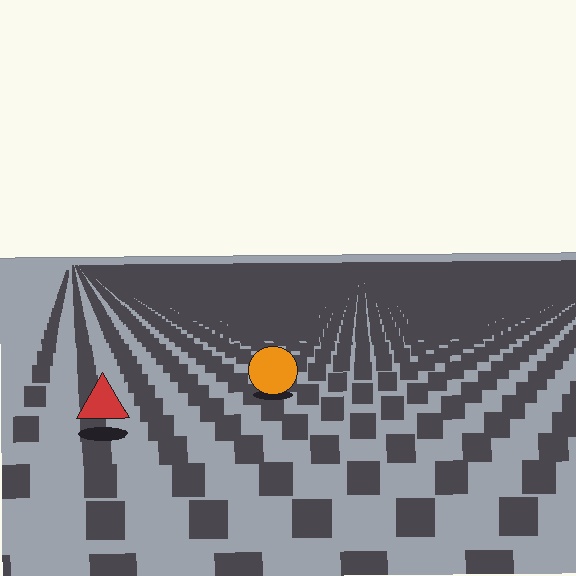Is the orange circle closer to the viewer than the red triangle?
No. The red triangle is closer — you can tell from the texture gradient: the ground texture is coarser near it.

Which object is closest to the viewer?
The red triangle is closest. The texture marks near it are larger and more spread out.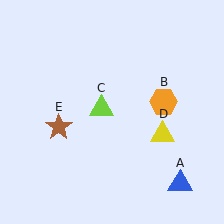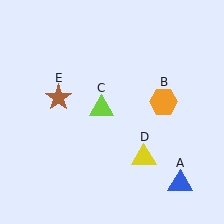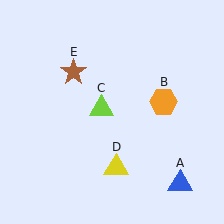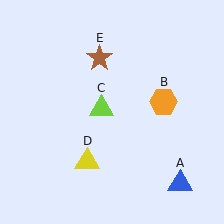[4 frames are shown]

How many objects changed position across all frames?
2 objects changed position: yellow triangle (object D), brown star (object E).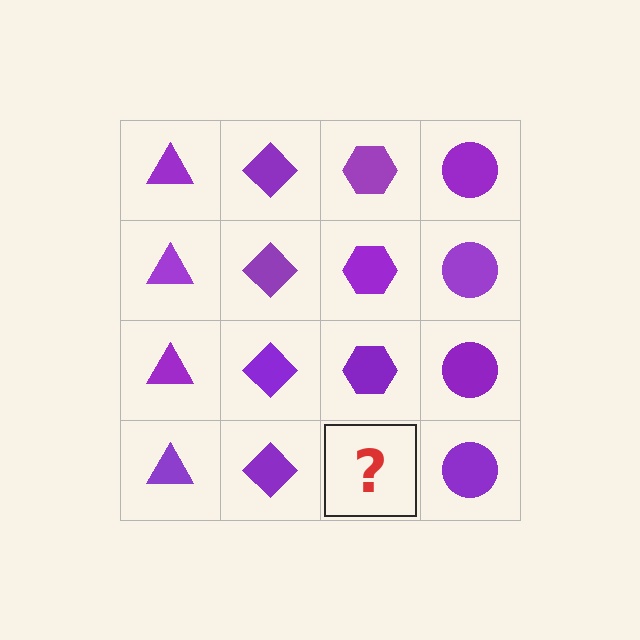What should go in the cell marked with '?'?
The missing cell should contain a purple hexagon.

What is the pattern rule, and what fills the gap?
The rule is that each column has a consistent shape. The gap should be filled with a purple hexagon.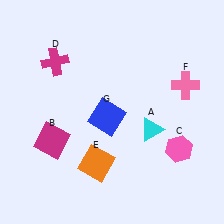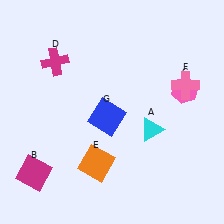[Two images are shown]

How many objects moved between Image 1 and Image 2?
2 objects moved between the two images.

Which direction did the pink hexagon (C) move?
The pink hexagon (C) moved up.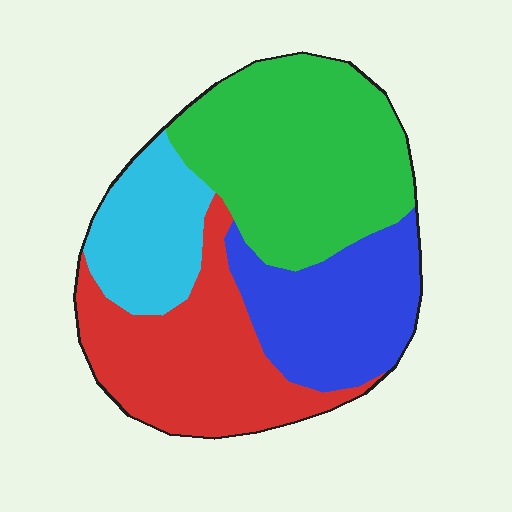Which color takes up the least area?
Cyan, at roughly 15%.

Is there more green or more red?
Green.